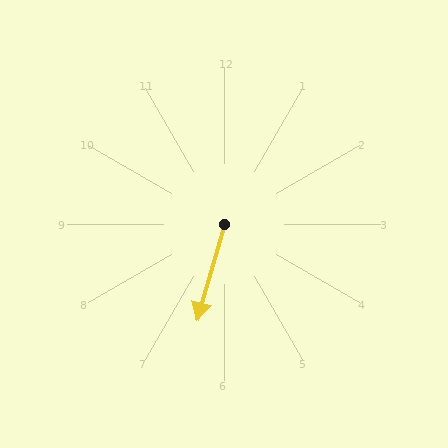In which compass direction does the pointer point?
South.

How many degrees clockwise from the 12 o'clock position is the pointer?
Approximately 196 degrees.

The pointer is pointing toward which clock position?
Roughly 7 o'clock.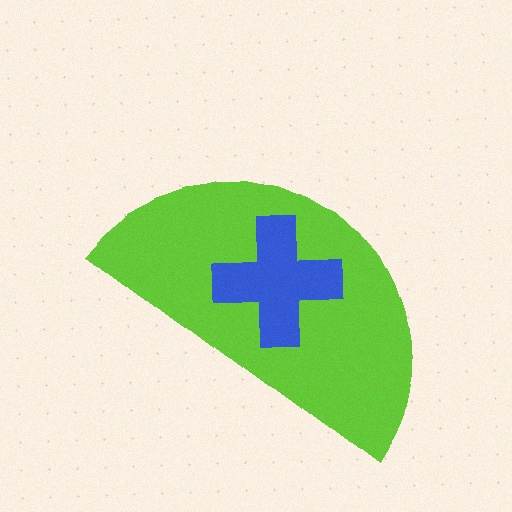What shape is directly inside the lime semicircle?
The blue cross.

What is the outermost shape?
The lime semicircle.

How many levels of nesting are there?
2.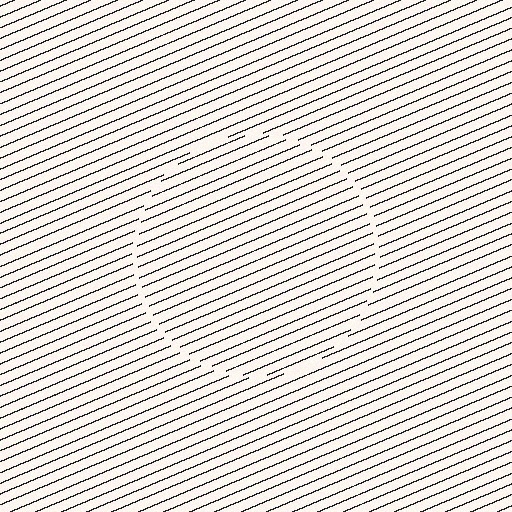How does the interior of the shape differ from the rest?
The interior of the shape contains the same grating, shifted by half a period — the contour is defined by the phase discontinuity where line-ends from the inner and outer gratings abut.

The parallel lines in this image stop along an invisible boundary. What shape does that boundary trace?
An illusory circle. The interior of the shape contains the same grating, shifted by half a period — the contour is defined by the phase discontinuity where line-ends from the inner and outer gratings abut.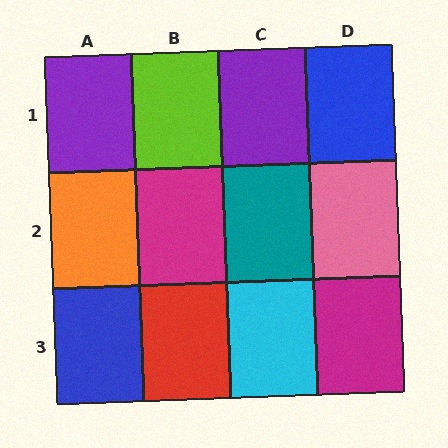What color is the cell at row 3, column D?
Magenta.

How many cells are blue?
2 cells are blue.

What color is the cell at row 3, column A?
Blue.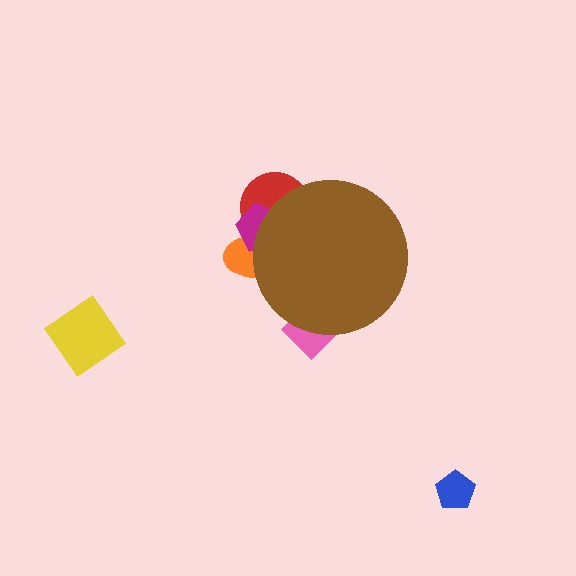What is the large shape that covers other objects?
A brown circle.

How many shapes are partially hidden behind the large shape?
4 shapes are partially hidden.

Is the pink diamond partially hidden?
Yes, the pink diamond is partially hidden behind the brown circle.